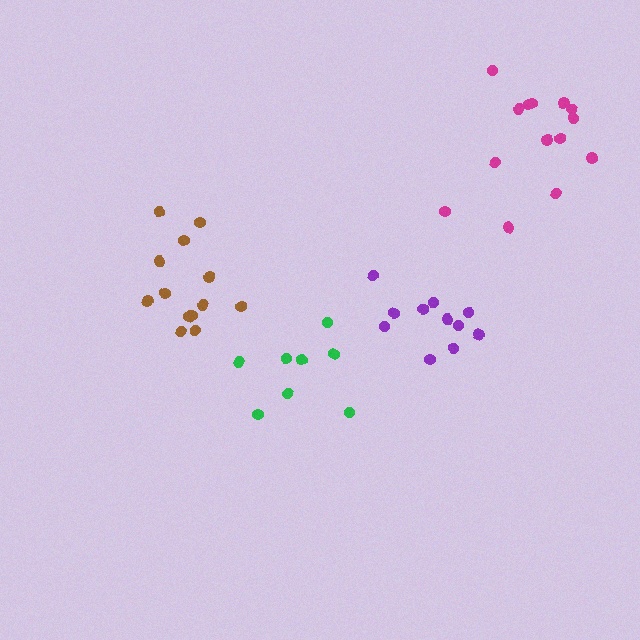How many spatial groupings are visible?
There are 4 spatial groupings.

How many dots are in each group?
Group 1: 13 dots, Group 2: 14 dots, Group 3: 8 dots, Group 4: 11 dots (46 total).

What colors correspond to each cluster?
The clusters are colored: brown, magenta, green, purple.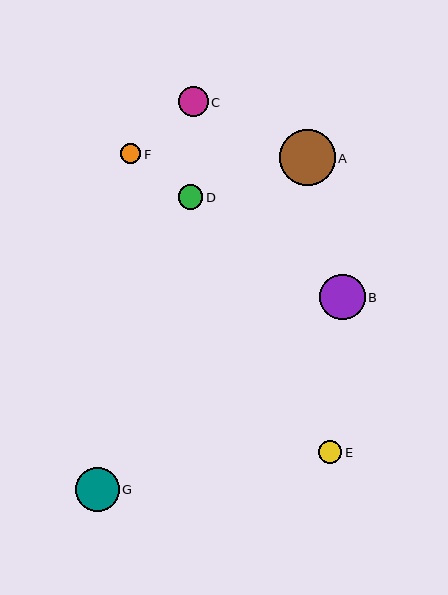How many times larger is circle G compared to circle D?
Circle G is approximately 1.8 times the size of circle D.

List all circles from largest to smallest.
From largest to smallest: A, B, G, C, D, E, F.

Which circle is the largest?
Circle A is the largest with a size of approximately 56 pixels.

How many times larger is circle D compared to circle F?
Circle D is approximately 1.2 times the size of circle F.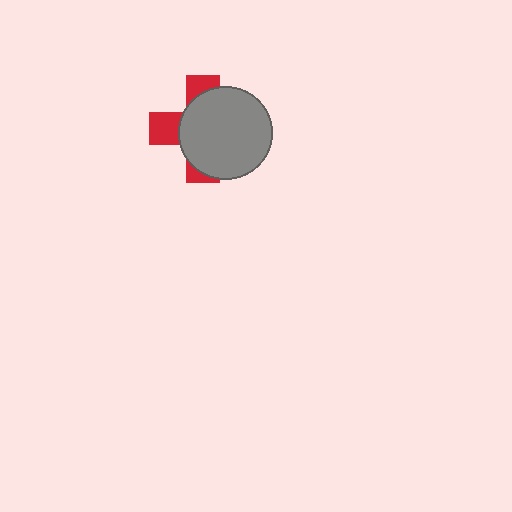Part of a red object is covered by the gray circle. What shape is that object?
It is a cross.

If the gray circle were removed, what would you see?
You would see the complete red cross.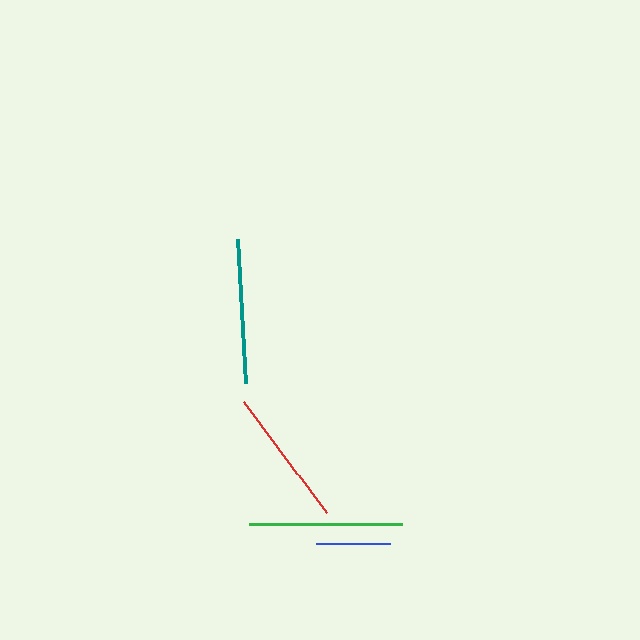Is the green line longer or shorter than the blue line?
The green line is longer than the blue line.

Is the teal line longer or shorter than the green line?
The green line is longer than the teal line.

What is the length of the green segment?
The green segment is approximately 153 pixels long.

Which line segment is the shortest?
The blue line is the shortest at approximately 74 pixels.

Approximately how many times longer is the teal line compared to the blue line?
The teal line is approximately 1.9 times the length of the blue line.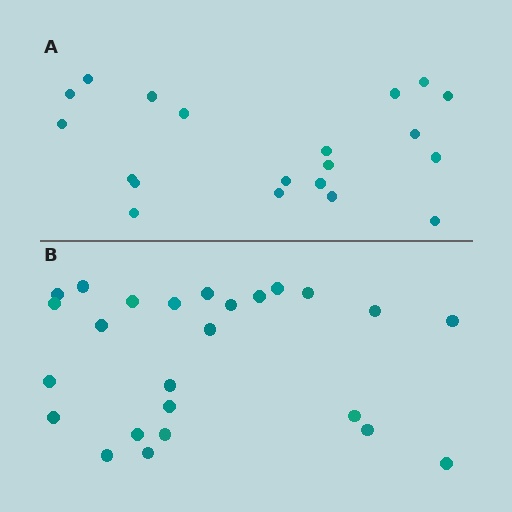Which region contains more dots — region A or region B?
Region B (the bottom region) has more dots.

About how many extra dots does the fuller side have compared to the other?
Region B has about 5 more dots than region A.